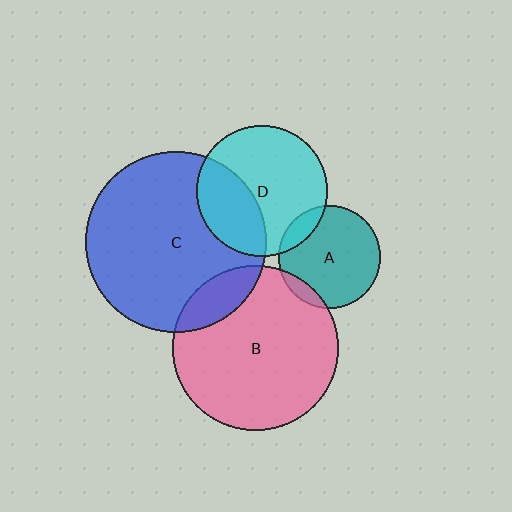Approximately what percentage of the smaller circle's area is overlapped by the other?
Approximately 35%.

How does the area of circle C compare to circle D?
Approximately 1.9 times.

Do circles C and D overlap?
Yes.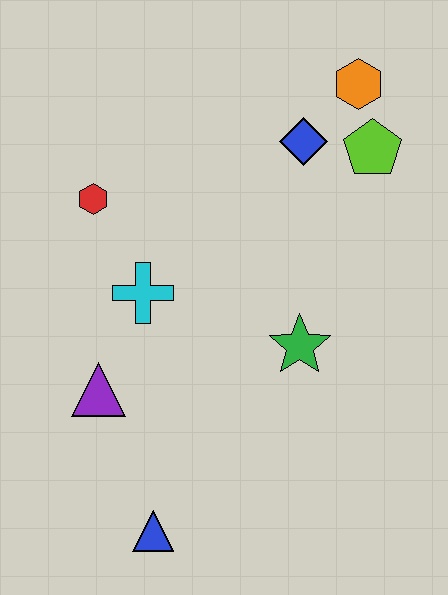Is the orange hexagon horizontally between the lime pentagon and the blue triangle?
Yes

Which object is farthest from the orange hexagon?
The blue triangle is farthest from the orange hexagon.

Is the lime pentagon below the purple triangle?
No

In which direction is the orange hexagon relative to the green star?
The orange hexagon is above the green star.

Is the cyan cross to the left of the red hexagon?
No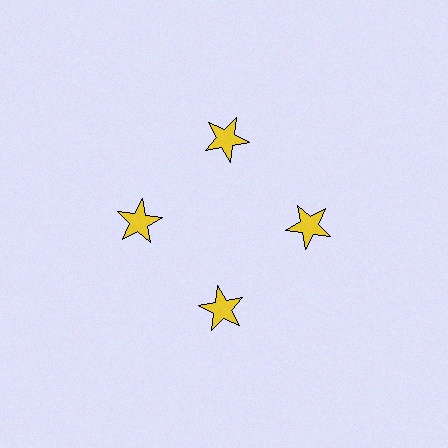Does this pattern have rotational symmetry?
Yes, this pattern has 4-fold rotational symmetry. It looks the same after rotating 90 degrees around the center.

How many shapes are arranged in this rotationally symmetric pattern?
There are 4 shapes, arranged in 4 groups of 1.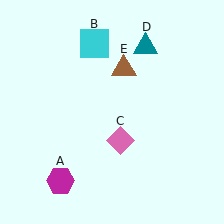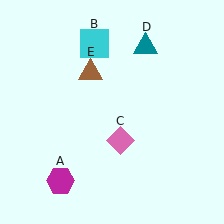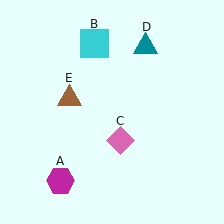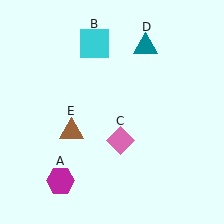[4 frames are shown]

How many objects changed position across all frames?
1 object changed position: brown triangle (object E).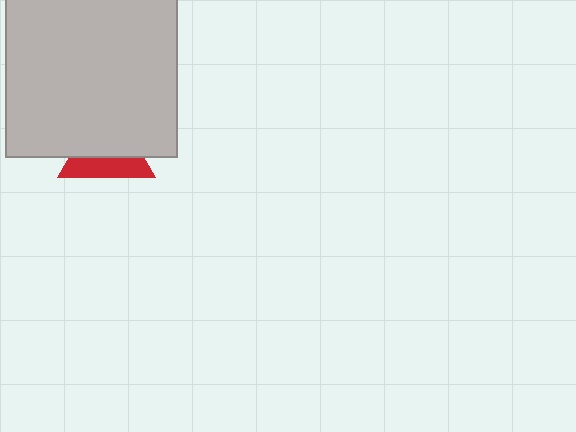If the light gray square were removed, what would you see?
You would see the complete red triangle.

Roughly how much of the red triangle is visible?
A small part of it is visible (roughly 42%).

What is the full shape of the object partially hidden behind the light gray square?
The partially hidden object is a red triangle.